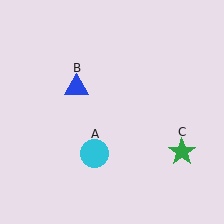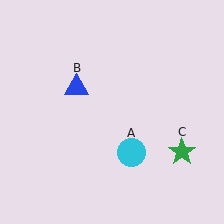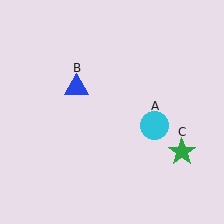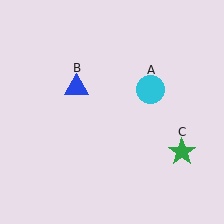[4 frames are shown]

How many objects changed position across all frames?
1 object changed position: cyan circle (object A).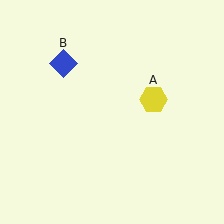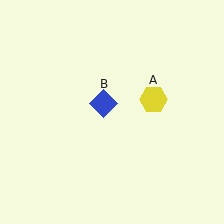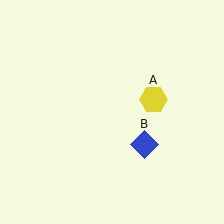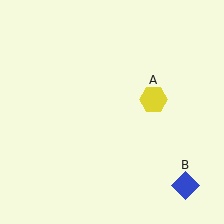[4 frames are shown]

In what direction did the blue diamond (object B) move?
The blue diamond (object B) moved down and to the right.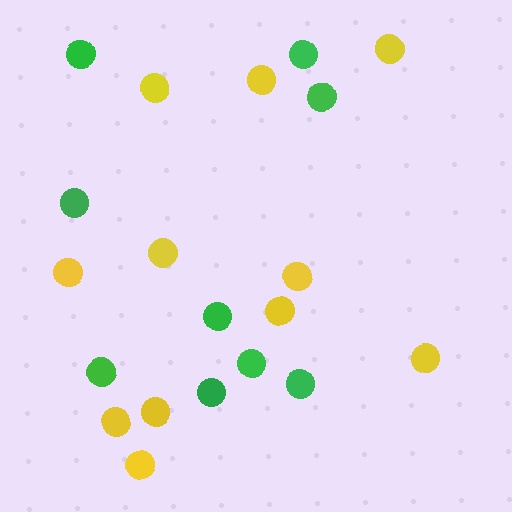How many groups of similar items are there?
There are 2 groups: one group of yellow circles (11) and one group of green circles (9).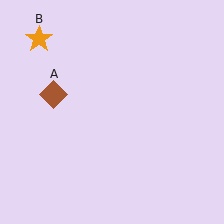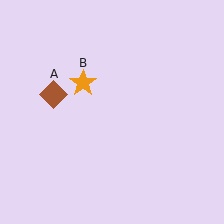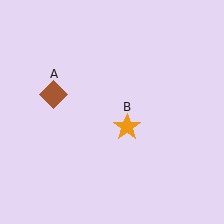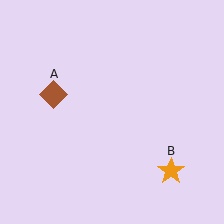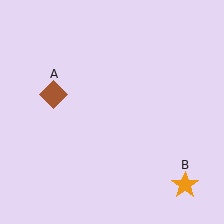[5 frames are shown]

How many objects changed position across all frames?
1 object changed position: orange star (object B).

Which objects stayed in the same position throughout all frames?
Brown diamond (object A) remained stationary.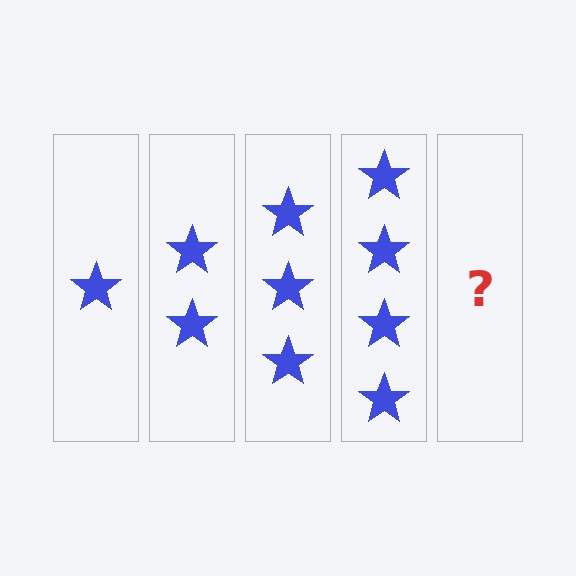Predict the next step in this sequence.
The next step is 5 stars.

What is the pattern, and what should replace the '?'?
The pattern is that each step adds one more star. The '?' should be 5 stars.